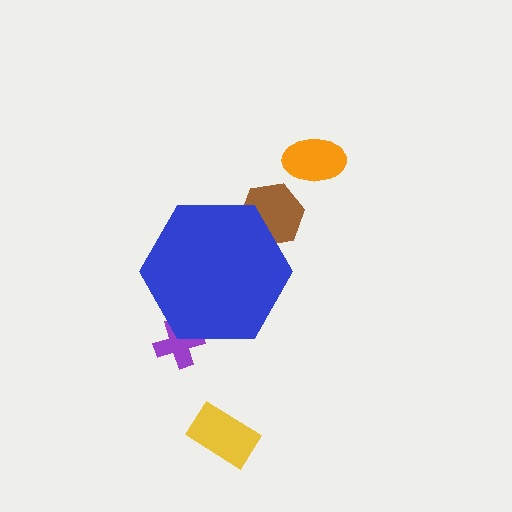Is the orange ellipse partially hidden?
No, the orange ellipse is fully visible.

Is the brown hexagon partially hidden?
Yes, the brown hexagon is partially hidden behind the blue hexagon.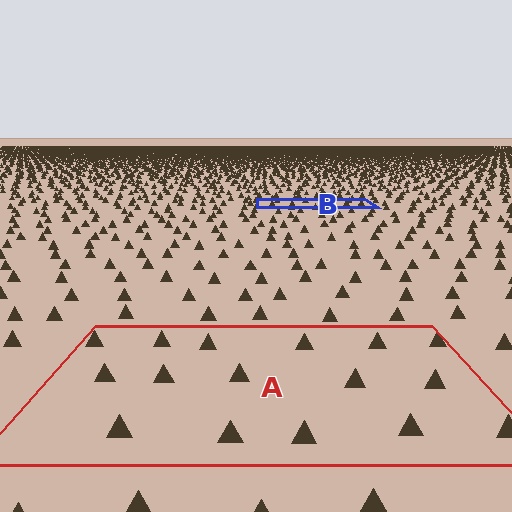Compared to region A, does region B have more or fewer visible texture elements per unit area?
Region B has more texture elements per unit area — they are packed more densely because it is farther away.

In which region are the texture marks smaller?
The texture marks are smaller in region B, because it is farther away.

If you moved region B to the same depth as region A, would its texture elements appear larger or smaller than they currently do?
They would appear larger. At a closer depth, the same texture elements are projected at a bigger on-screen size.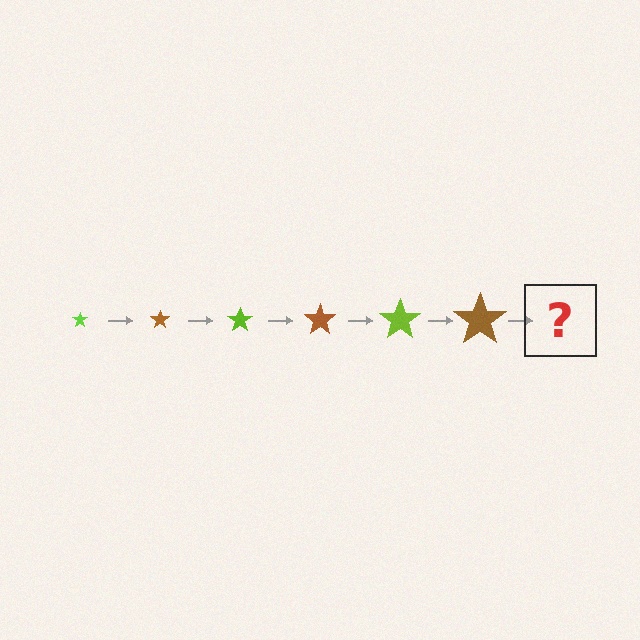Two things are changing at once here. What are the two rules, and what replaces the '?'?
The two rules are that the star grows larger each step and the color cycles through lime and brown. The '?' should be a lime star, larger than the previous one.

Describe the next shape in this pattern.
It should be a lime star, larger than the previous one.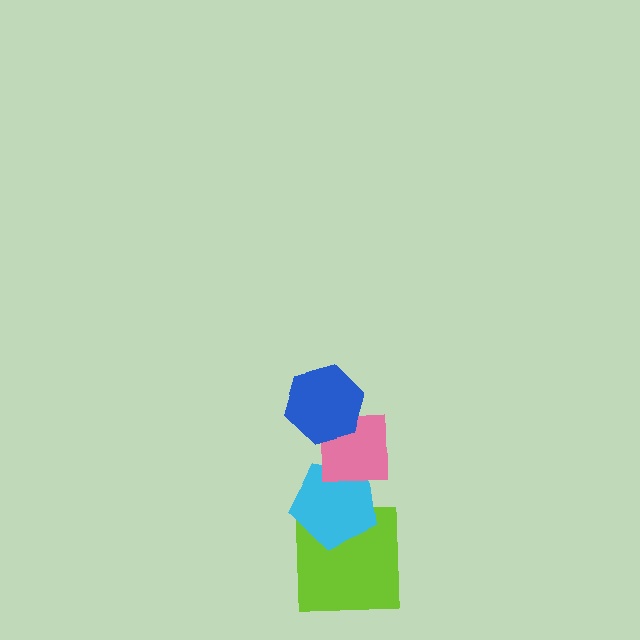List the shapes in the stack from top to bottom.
From top to bottom: the blue hexagon, the pink square, the cyan pentagon, the lime square.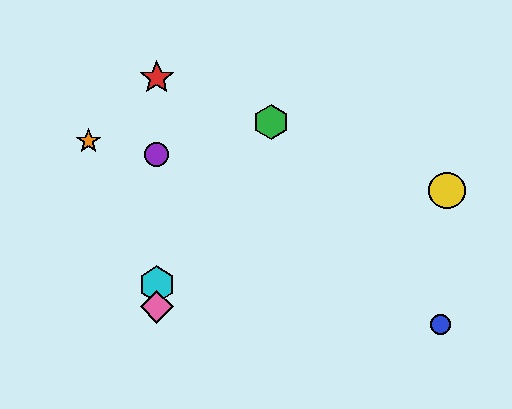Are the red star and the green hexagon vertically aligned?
No, the red star is at x≈157 and the green hexagon is at x≈271.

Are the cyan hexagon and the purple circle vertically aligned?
Yes, both are at x≈157.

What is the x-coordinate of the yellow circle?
The yellow circle is at x≈447.